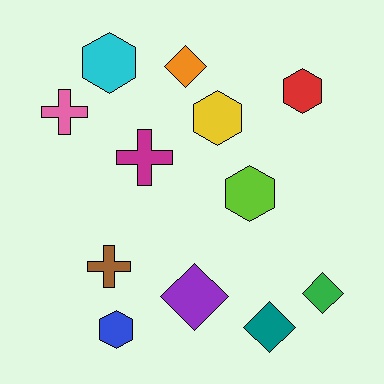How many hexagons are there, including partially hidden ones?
There are 5 hexagons.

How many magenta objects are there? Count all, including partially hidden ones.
There is 1 magenta object.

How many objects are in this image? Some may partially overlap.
There are 12 objects.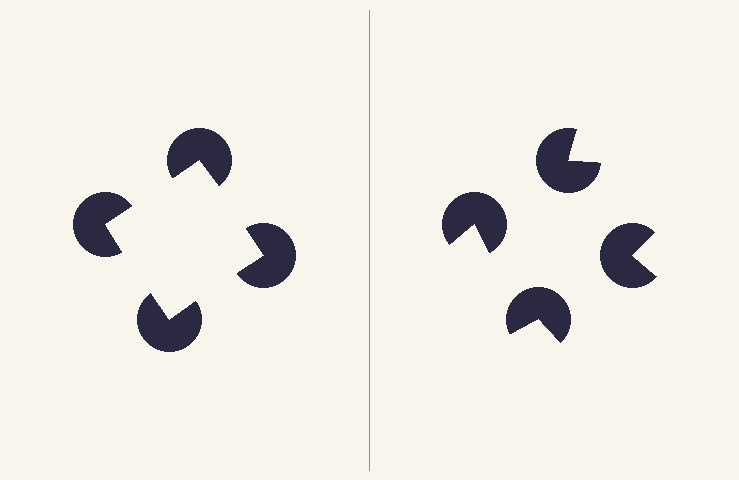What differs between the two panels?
The pac-man discs are positioned identically on both sides; only the wedge orientations differ. On the left they align to a square; on the right they are misaligned.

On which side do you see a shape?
An illusory square appears on the left side. On the right side the wedge cuts are rotated, so no coherent shape forms.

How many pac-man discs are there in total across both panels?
8 — 4 on each side.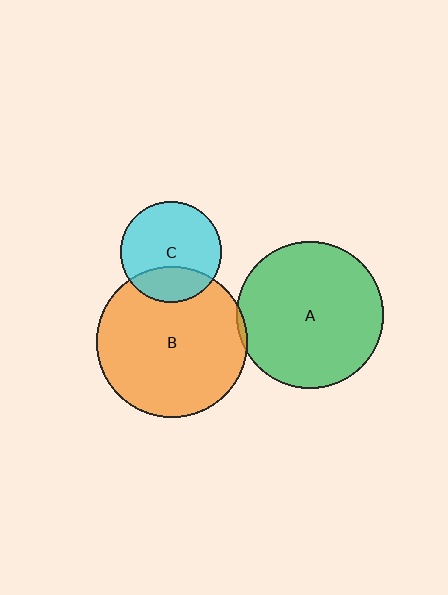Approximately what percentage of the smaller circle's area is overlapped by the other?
Approximately 5%.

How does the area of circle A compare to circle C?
Approximately 2.1 times.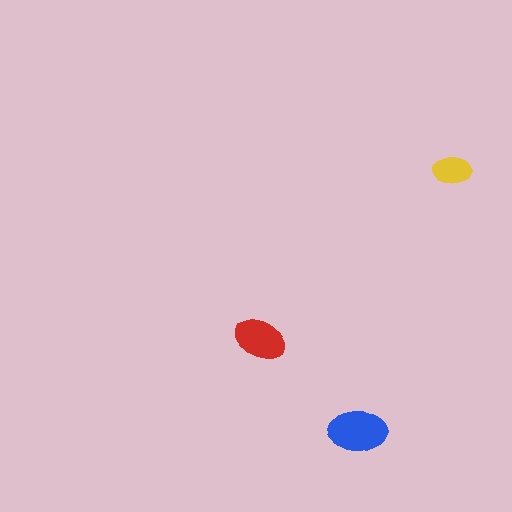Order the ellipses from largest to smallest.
the blue one, the red one, the yellow one.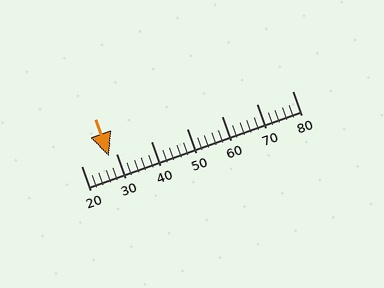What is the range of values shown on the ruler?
The ruler shows values from 20 to 80.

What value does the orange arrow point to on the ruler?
The orange arrow points to approximately 28.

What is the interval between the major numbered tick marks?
The major tick marks are spaced 10 units apart.